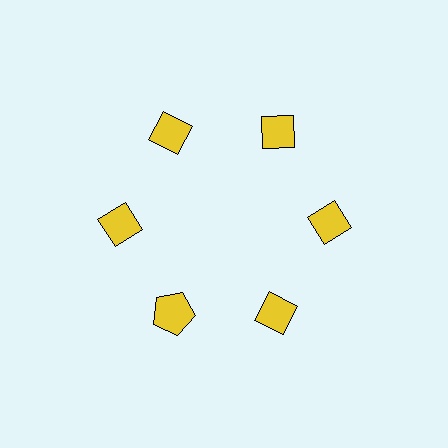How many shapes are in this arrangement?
There are 6 shapes arranged in a ring pattern.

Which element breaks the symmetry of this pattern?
The yellow pentagon at roughly the 7 o'clock position breaks the symmetry. All other shapes are yellow diamonds.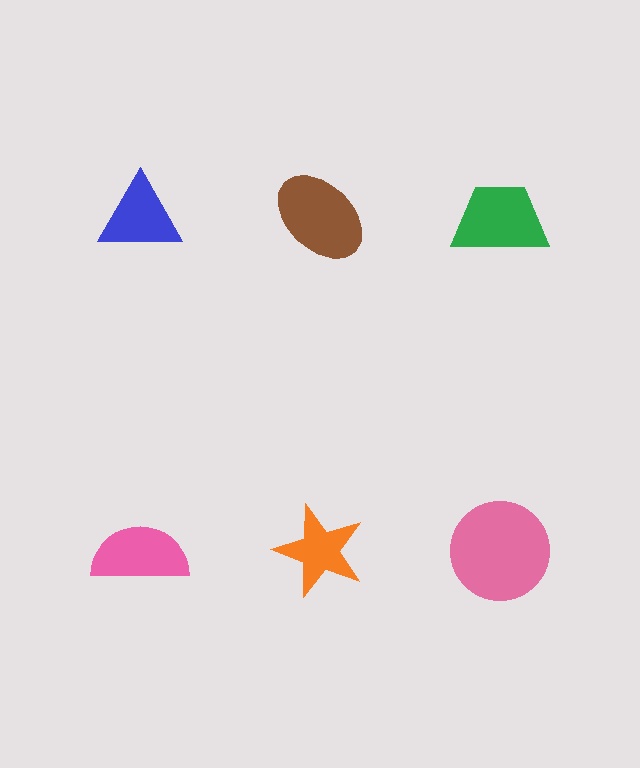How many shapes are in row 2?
3 shapes.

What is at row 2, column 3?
A pink circle.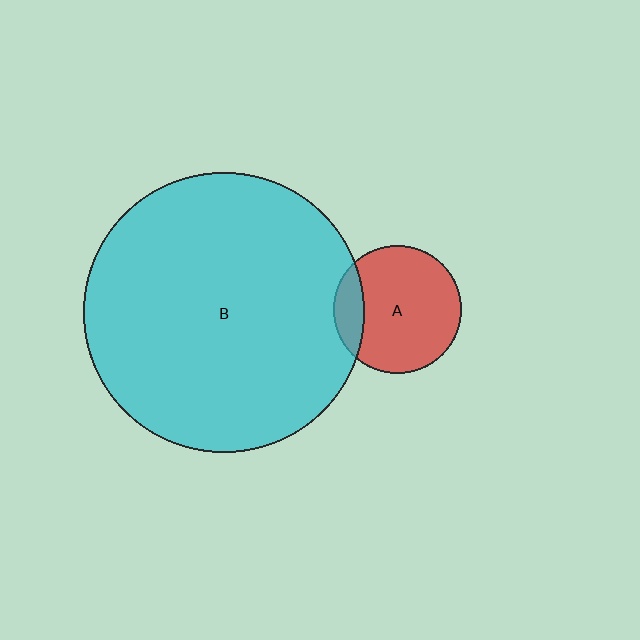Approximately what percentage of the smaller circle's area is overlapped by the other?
Approximately 15%.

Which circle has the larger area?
Circle B (cyan).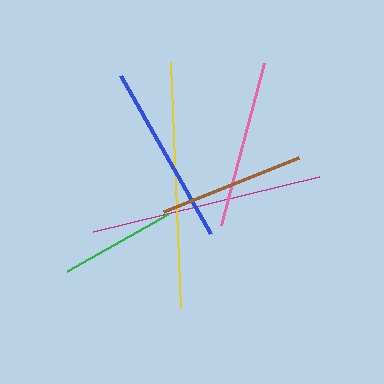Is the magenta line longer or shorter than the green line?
The magenta line is longer than the green line.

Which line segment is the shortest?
The green line is the shortest at approximately 116 pixels.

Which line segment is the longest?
The yellow line is the longest at approximately 246 pixels.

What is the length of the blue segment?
The blue segment is approximately 182 pixels long.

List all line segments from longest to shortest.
From longest to shortest: yellow, magenta, blue, pink, brown, green.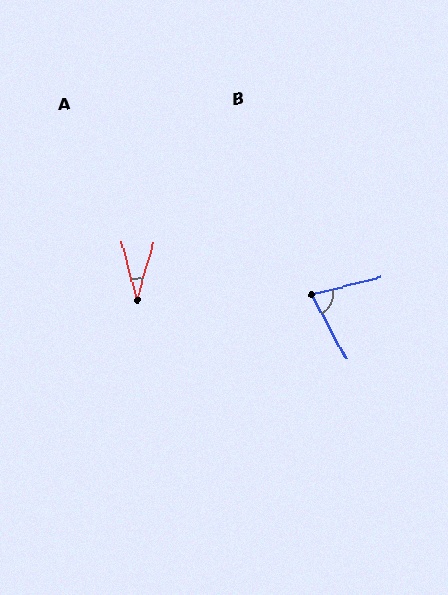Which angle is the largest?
B, at approximately 75 degrees.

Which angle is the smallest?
A, at approximately 31 degrees.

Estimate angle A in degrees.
Approximately 31 degrees.